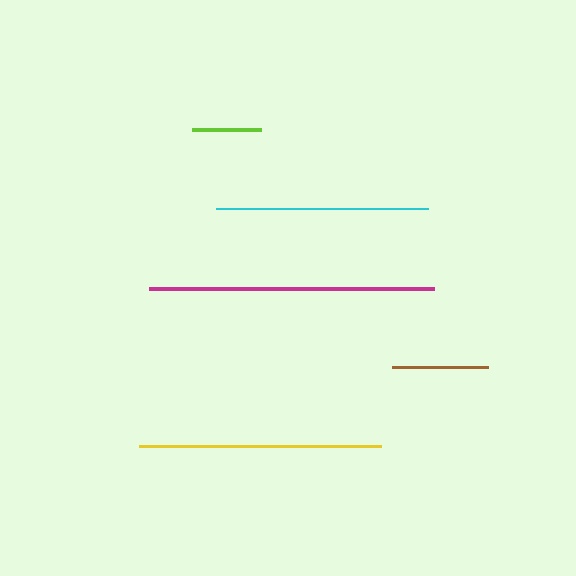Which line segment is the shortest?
The lime line is the shortest at approximately 69 pixels.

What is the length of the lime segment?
The lime segment is approximately 69 pixels long.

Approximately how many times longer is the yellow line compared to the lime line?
The yellow line is approximately 3.5 times the length of the lime line.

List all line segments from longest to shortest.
From longest to shortest: magenta, yellow, cyan, brown, lime.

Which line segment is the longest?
The magenta line is the longest at approximately 285 pixels.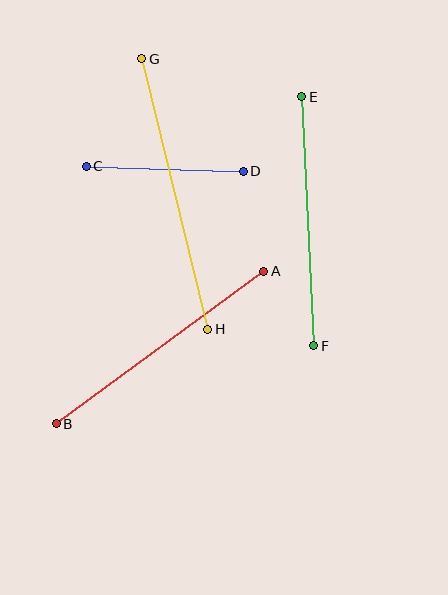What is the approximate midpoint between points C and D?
The midpoint is at approximately (165, 169) pixels.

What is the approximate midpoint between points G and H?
The midpoint is at approximately (175, 194) pixels.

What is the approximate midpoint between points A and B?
The midpoint is at approximately (160, 348) pixels.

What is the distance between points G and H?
The distance is approximately 278 pixels.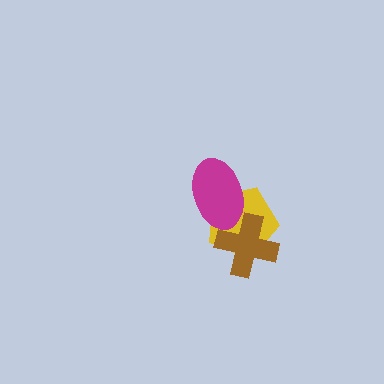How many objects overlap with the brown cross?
2 objects overlap with the brown cross.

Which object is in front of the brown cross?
The magenta ellipse is in front of the brown cross.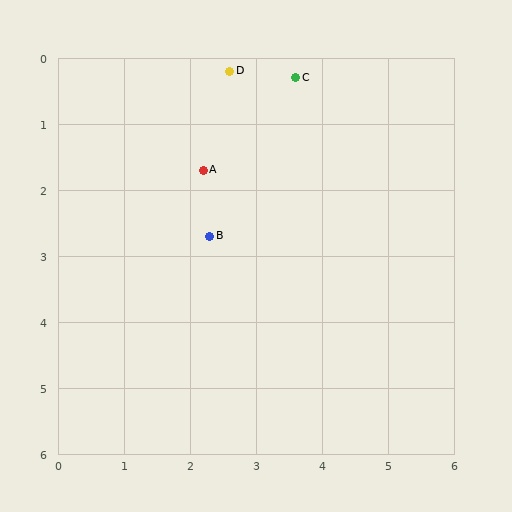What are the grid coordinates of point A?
Point A is at approximately (2.2, 1.7).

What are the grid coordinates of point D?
Point D is at approximately (2.6, 0.2).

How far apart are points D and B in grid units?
Points D and B are about 2.5 grid units apart.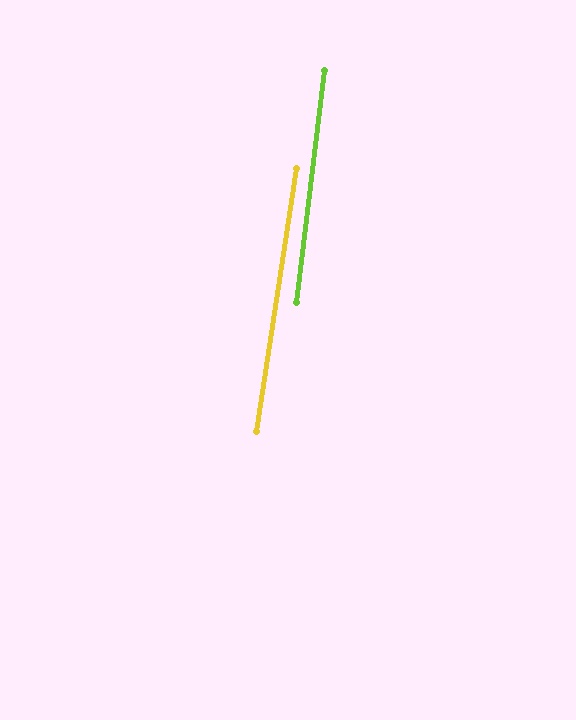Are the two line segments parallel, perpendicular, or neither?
Parallel — their directions differ by only 1.7°.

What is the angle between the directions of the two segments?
Approximately 2 degrees.